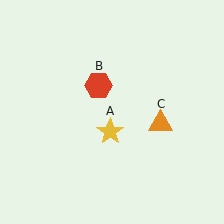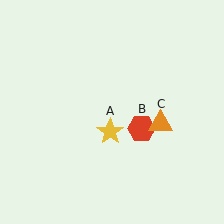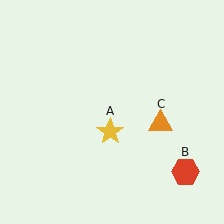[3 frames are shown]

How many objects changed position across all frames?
1 object changed position: red hexagon (object B).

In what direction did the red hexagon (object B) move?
The red hexagon (object B) moved down and to the right.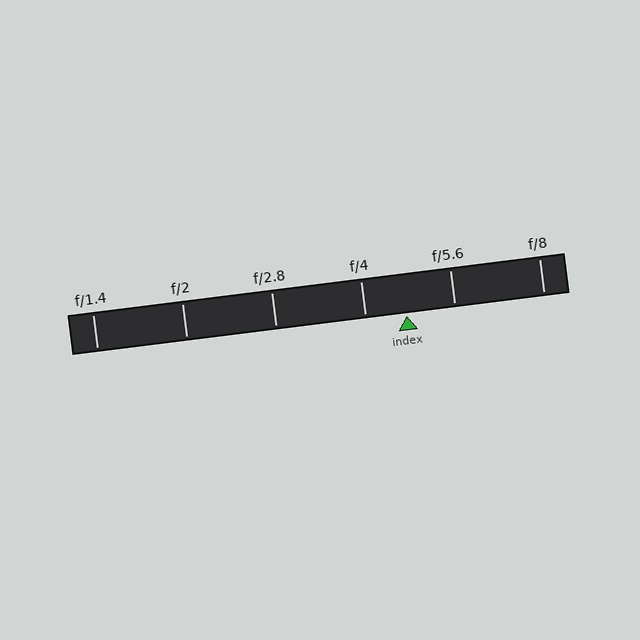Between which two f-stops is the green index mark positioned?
The index mark is between f/4 and f/5.6.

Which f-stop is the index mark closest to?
The index mark is closest to f/4.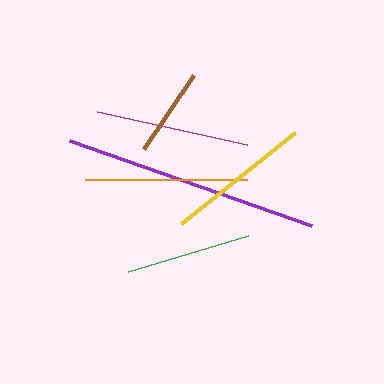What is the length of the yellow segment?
The yellow segment is approximately 146 pixels long.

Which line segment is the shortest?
The brown line is the shortest at approximately 90 pixels.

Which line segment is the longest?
The purple line is the longest at approximately 256 pixels.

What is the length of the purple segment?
The purple segment is approximately 256 pixels long.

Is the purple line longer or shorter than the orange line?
The purple line is longer than the orange line.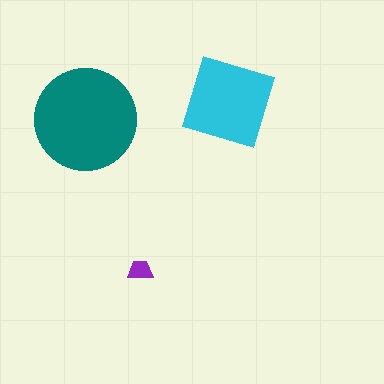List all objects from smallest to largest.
The purple trapezoid, the cyan square, the teal circle.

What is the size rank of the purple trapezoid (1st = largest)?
3rd.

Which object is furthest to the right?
The cyan square is rightmost.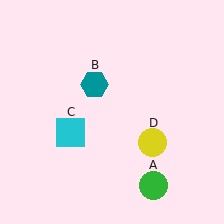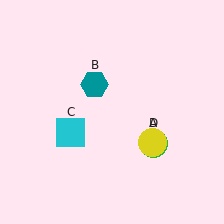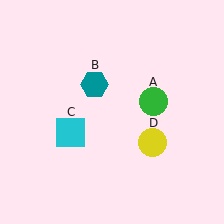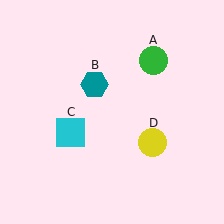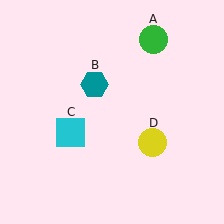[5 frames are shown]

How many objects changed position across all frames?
1 object changed position: green circle (object A).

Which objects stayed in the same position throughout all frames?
Teal hexagon (object B) and cyan square (object C) and yellow circle (object D) remained stationary.